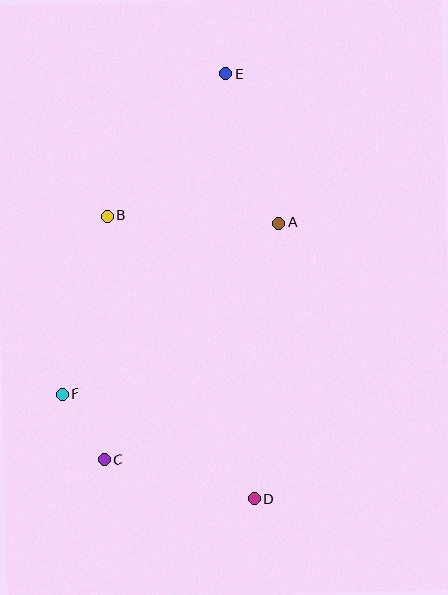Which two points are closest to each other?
Points C and F are closest to each other.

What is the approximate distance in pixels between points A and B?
The distance between A and B is approximately 172 pixels.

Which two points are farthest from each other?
Points D and E are farthest from each other.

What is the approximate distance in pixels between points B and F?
The distance between B and F is approximately 183 pixels.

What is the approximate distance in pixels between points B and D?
The distance between B and D is approximately 319 pixels.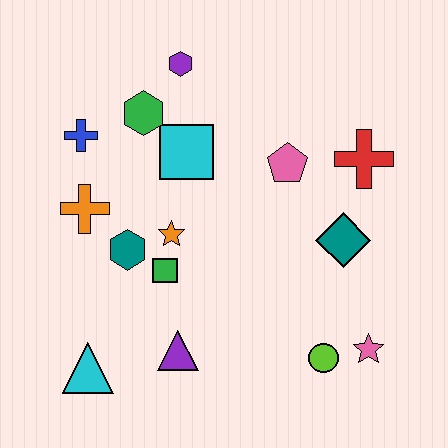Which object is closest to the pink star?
The lime circle is closest to the pink star.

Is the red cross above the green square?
Yes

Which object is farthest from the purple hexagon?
The pink star is farthest from the purple hexagon.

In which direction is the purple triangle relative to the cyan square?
The purple triangle is below the cyan square.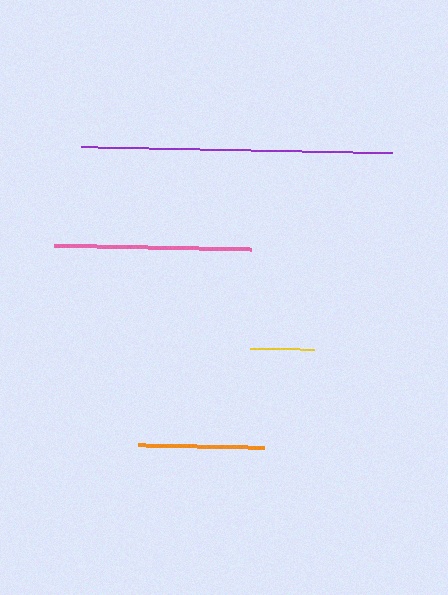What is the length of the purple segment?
The purple segment is approximately 311 pixels long.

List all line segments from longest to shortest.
From longest to shortest: purple, pink, orange, yellow.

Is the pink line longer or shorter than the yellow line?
The pink line is longer than the yellow line.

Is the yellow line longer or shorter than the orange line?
The orange line is longer than the yellow line.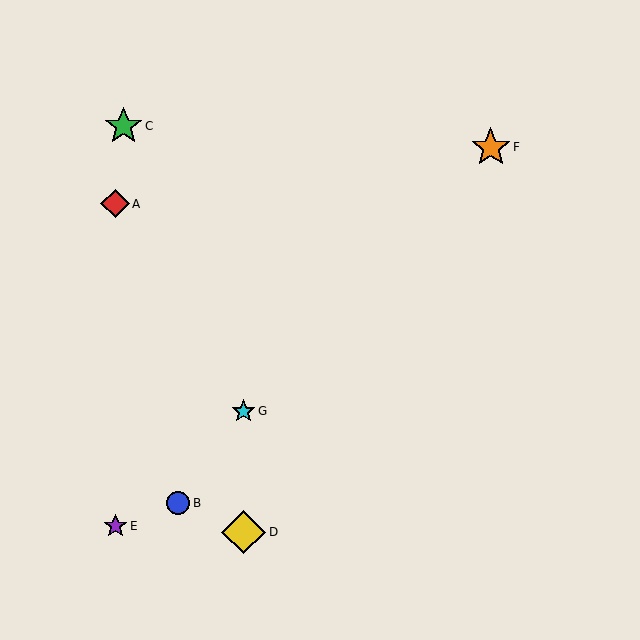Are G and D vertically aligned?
Yes, both are at x≈244.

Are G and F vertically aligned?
No, G is at x≈244 and F is at x≈491.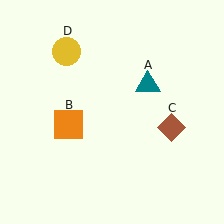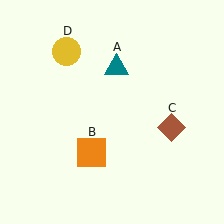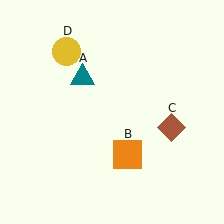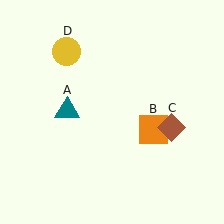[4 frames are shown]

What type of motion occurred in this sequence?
The teal triangle (object A), orange square (object B) rotated counterclockwise around the center of the scene.